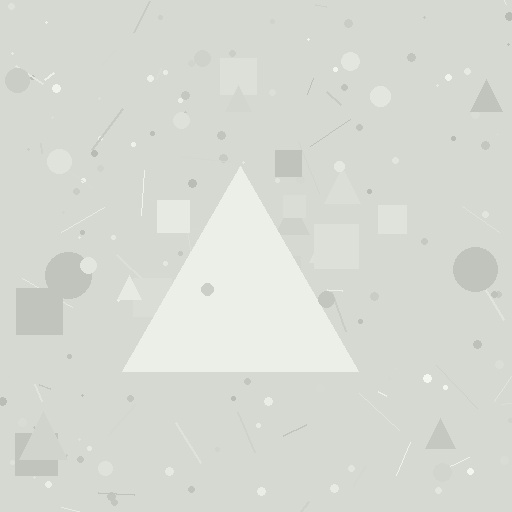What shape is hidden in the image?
A triangle is hidden in the image.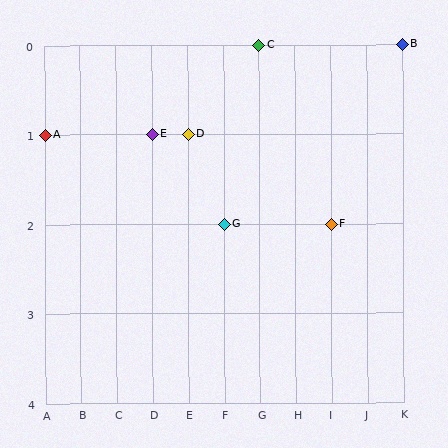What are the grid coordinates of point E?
Point E is at grid coordinates (D, 1).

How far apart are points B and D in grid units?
Points B and D are 6 columns and 1 row apart (about 6.1 grid units diagonally).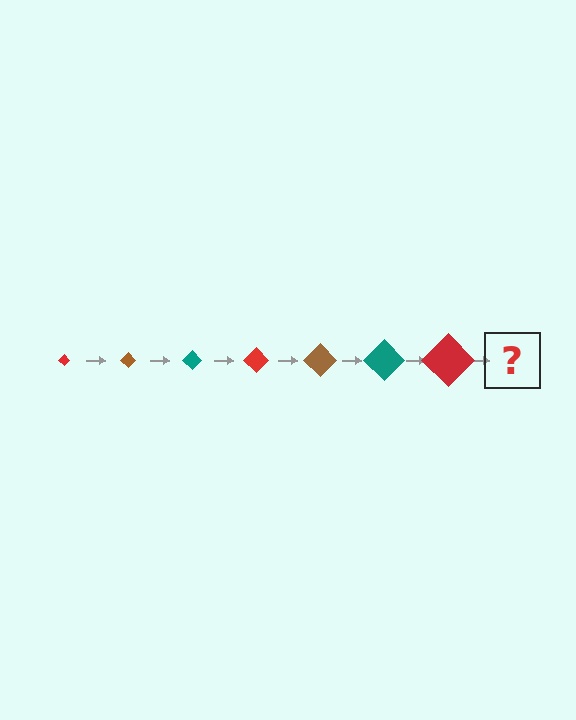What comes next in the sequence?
The next element should be a brown diamond, larger than the previous one.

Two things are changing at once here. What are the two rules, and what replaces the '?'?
The two rules are that the diamond grows larger each step and the color cycles through red, brown, and teal. The '?' should be a brown diamond, larger than the previous one.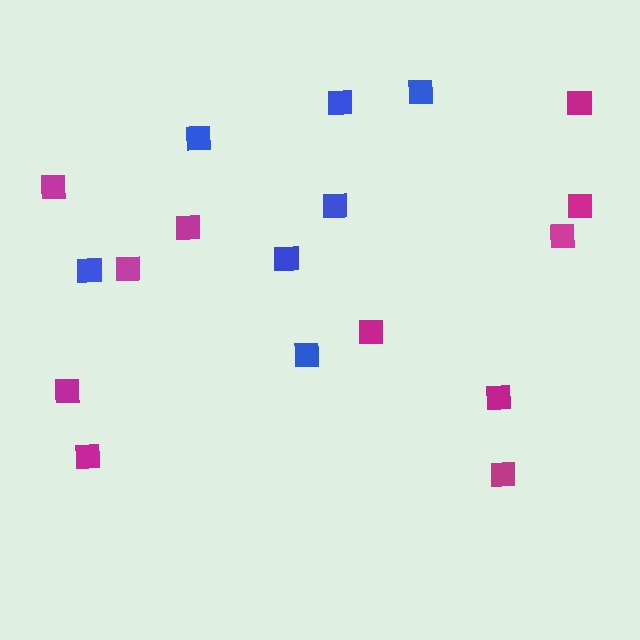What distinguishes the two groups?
There are 2 groups: one group of blue squares (7) and one group of magenta squares (11).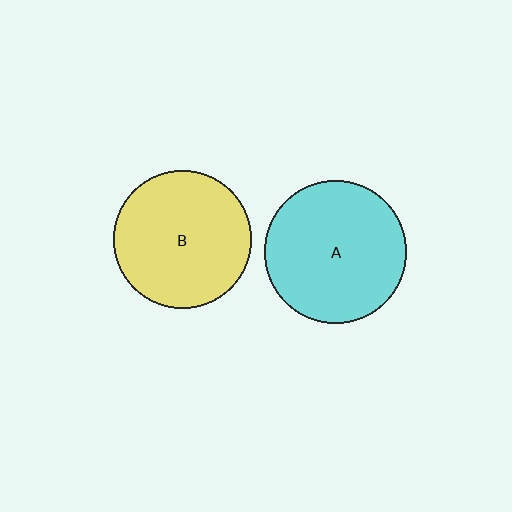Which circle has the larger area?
Circle A (cyan).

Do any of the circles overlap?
No, none of the circles overlap.